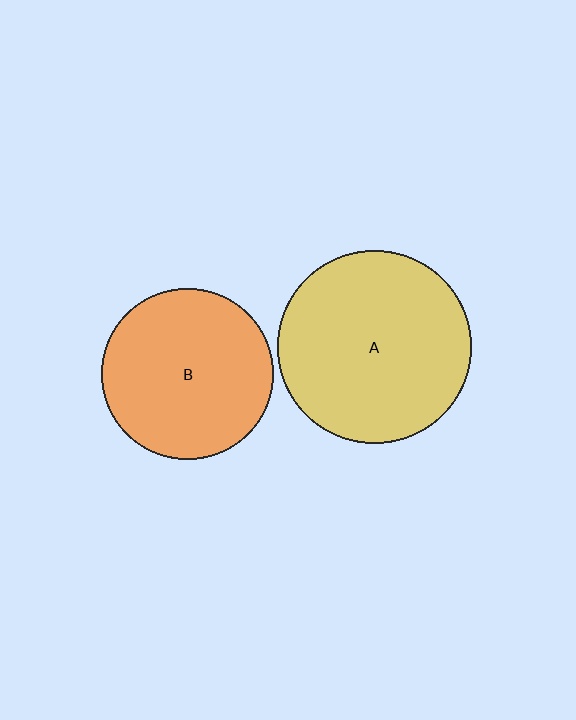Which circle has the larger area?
Circle A (yellow).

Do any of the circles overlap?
No, none of the circles overlap.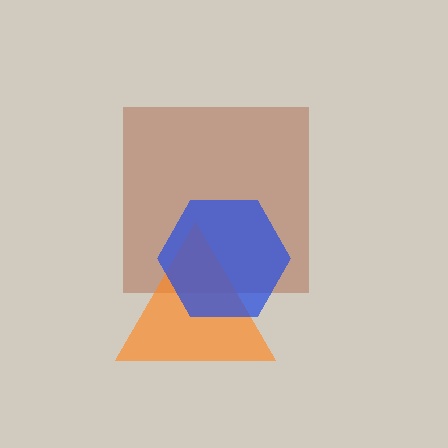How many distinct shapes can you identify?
There are 3 distinct shapes: a brown square, an orange triangle, a blue hexagon.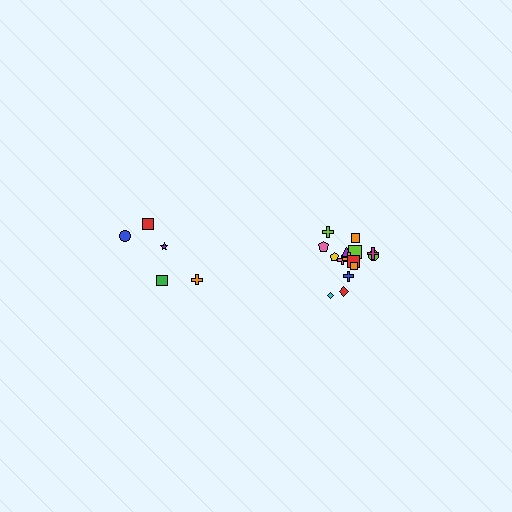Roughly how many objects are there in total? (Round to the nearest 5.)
Roughly 20 objects in total.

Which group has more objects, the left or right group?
The right group.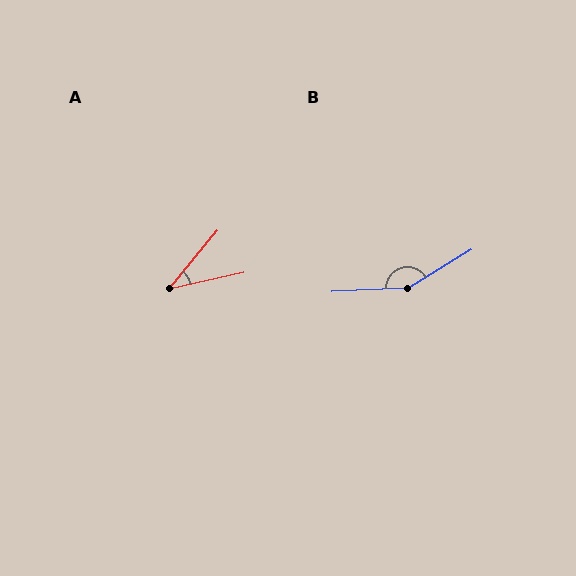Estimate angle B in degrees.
Approximately 151 degrees.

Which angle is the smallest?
A, at approximately 38 degrees.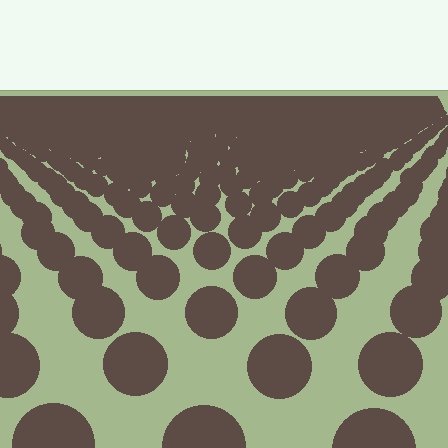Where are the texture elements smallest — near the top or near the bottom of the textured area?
Near the top.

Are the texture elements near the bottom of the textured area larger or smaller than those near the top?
Larger. Near the bottom, elements are closer to the viewer and appear at a bigger on-screen size.